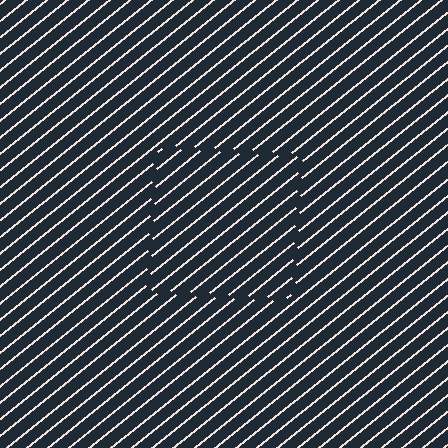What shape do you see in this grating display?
An illusory square. The interior of the shape contains the same grating, shifted by half a period — the contour is defined by the phase discontinuity where line-ends from the inner and outer gratings abut.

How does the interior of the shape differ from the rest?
The interior of the shape contains the same grating, shifted by half a period — the contour is defined by the phase discontinuity where line-ends from the inner and outer gratings abut.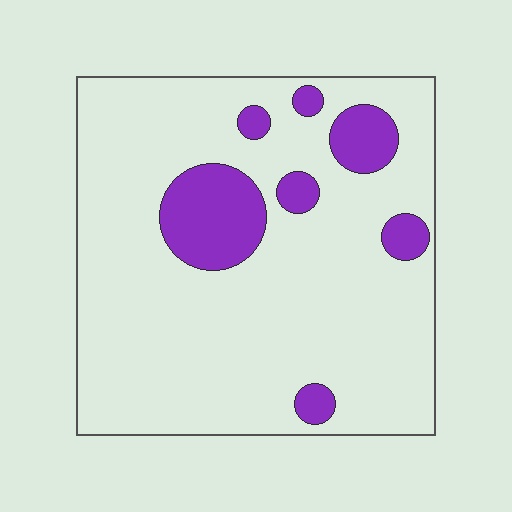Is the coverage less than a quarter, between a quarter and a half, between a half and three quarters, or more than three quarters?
Less than a quarter.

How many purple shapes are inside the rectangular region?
7.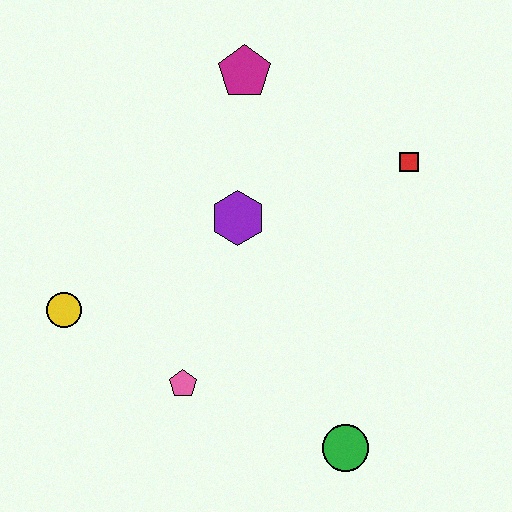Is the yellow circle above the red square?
No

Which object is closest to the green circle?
The pink pentagon is closest to the green circle.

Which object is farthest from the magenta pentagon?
The green circle is farthest from the magenta pentagon.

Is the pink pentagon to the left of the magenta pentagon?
Yes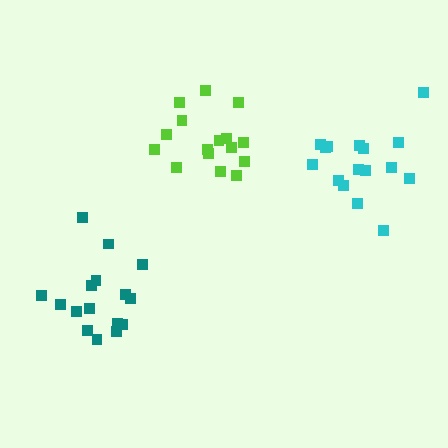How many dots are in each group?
Group 1: 17 dots, Group 2: 16 dots, Group 3: 16 dots (49 total).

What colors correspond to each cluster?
The clusters are colored: cyan, lime, teal.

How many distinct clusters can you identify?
There are 3 distinct clusters.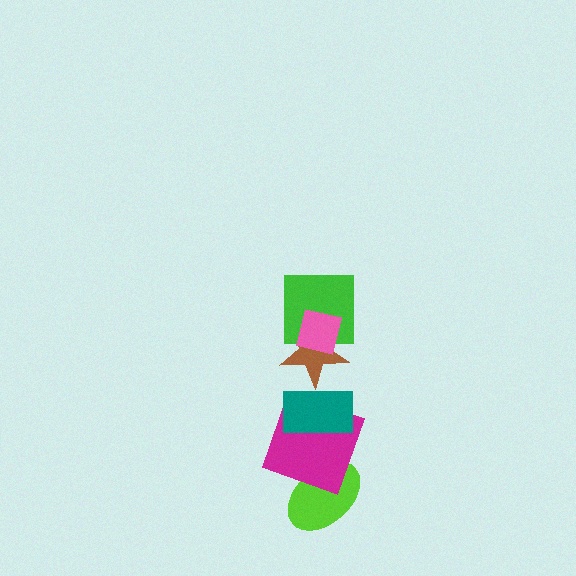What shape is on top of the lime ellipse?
The magenta square is on top of the lime ellipse.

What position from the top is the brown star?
The brown star is 3rd from the top.